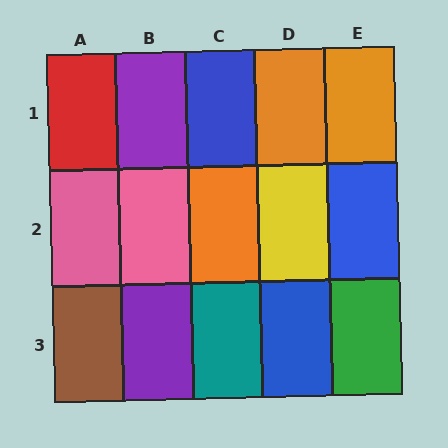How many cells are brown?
1 cell is brown.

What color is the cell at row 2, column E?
Blue.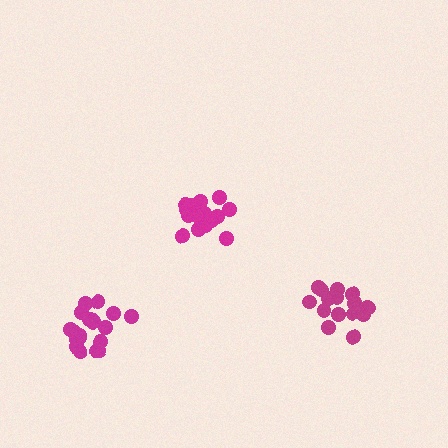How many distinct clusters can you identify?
There are 3 distinct clusters.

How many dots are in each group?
Group 1: 20 dots, Group 2: 17 dots, Group 3: 17 dots (54 total).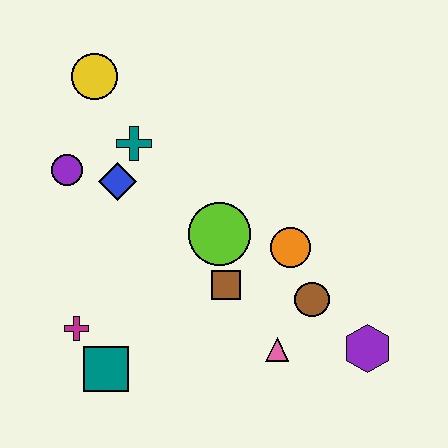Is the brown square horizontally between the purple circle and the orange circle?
Yes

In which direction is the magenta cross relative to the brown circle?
The magenta cross is to the left of the brown circle.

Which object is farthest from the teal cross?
The purple hexagon is farthest from the teal cross.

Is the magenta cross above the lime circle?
No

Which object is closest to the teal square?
The magenta cross is closest to the teal square.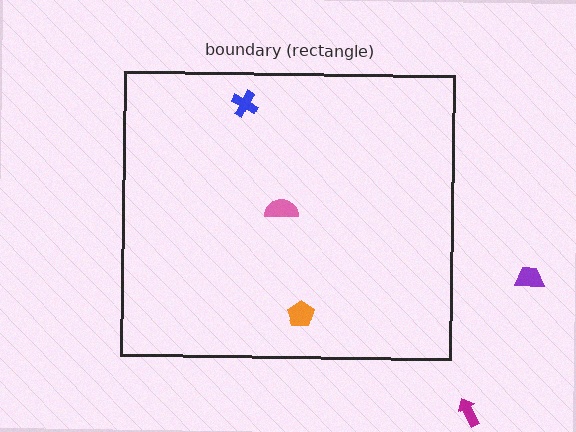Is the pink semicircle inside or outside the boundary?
Inside.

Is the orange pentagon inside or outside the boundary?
Inside.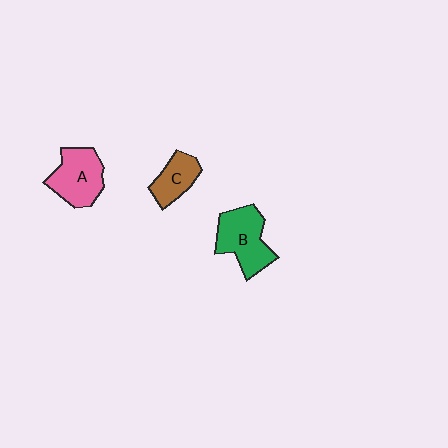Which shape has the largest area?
Shape B (green).